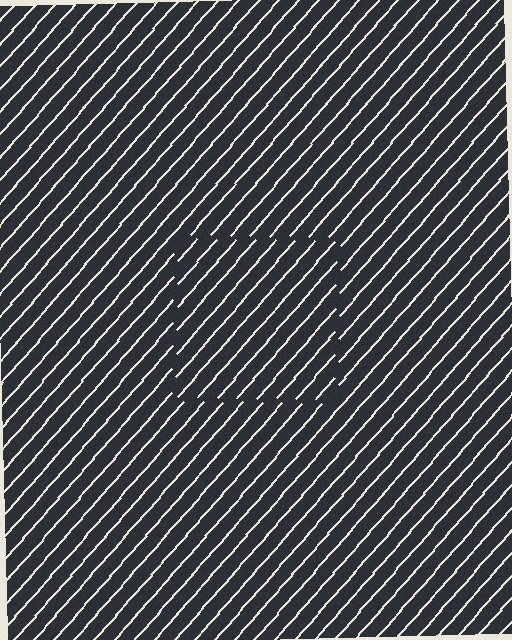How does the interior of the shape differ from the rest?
The interior of the shape contains the same grating, shifted by half a period — the contour is defined by the phase discontinuity where line-ends from the inner and outer gratings abut.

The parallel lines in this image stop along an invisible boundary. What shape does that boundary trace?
An illusory square. The interior of the shape contains the same grating, shifted by half a period — the contour is defined by the phase discontinuity where line-ends from the inner and outer gratings abut.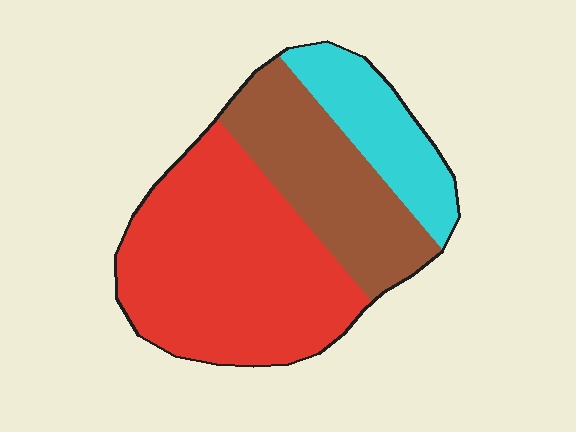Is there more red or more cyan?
Red.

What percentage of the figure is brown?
Brown covers 29% of the figure.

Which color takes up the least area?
Cyan, at roughly 20%.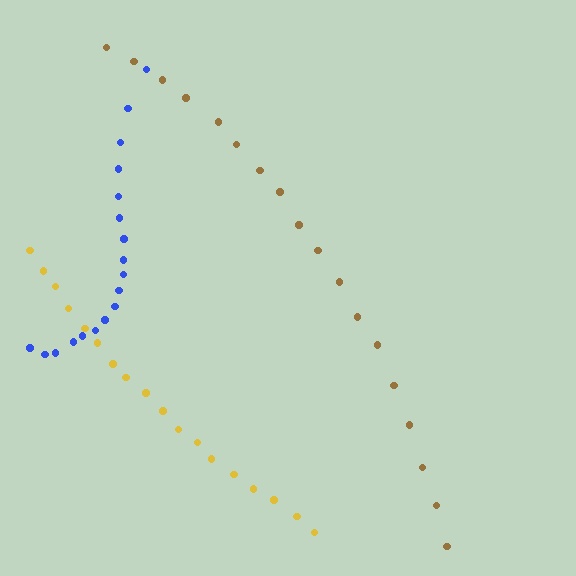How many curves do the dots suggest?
There are 3 distinct paths.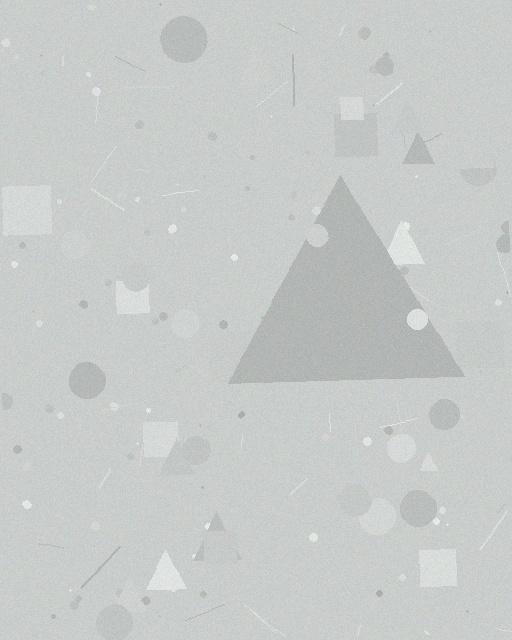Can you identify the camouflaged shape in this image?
The camouflaged shape is a triangle.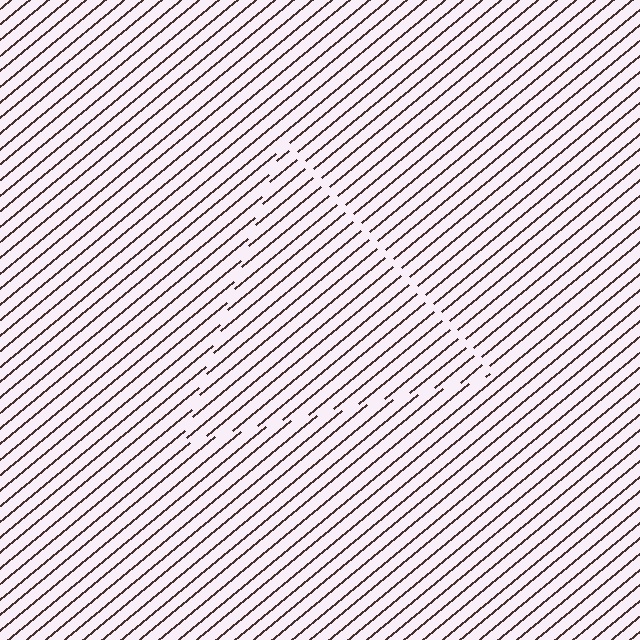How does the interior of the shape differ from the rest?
The interior of the shape contains the same grating, shifted by half a period — the contour is defined by the phase discontinuity where line-ends from the inner and outer gratings abut.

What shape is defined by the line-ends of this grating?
An illusory triangle. The interior of the shape contains the same grating, shifted by half a period — the contour is defined by the phase discontinuity where line-ends from the inner and outer gratings abut.